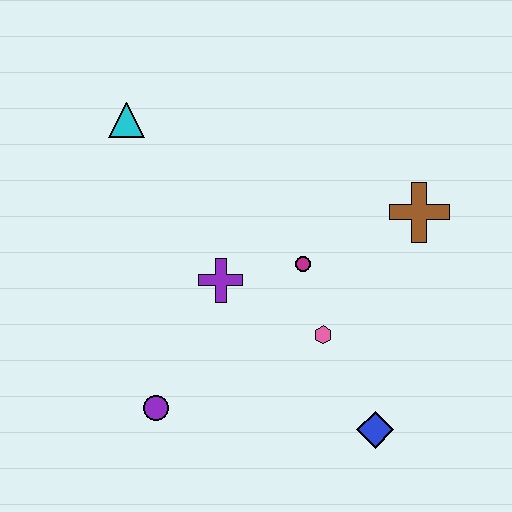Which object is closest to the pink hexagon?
The magenta circle is closest to the pink hexagon.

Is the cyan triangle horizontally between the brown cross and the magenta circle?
No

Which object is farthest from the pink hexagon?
The cyan triangle is farthest from the pink hexagon.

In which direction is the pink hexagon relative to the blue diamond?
The pink hexagon is above the blue diamond.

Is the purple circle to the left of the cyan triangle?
No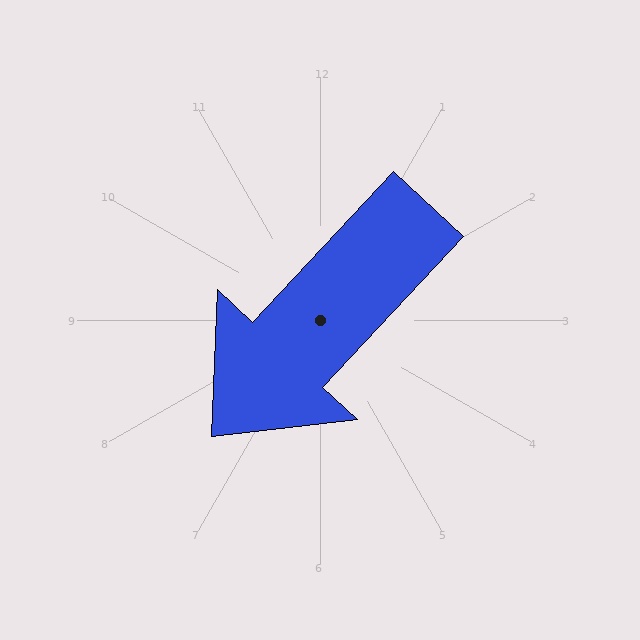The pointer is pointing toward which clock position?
Roughly 7 o'clock.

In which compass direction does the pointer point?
Southwest.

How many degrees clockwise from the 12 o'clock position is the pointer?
Approximately 223 degrees.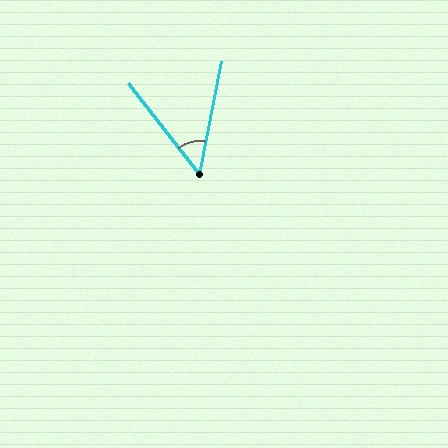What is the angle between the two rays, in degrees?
Approximately 49 degrees.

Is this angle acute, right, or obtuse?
It is acute.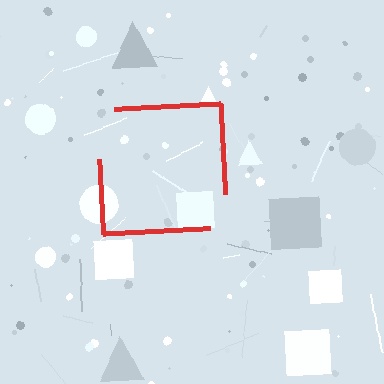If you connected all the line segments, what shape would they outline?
They would outline a square.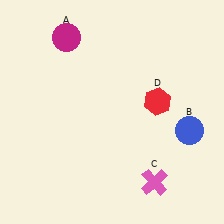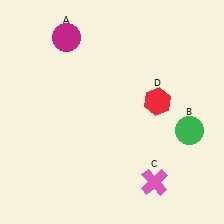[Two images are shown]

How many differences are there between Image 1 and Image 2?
There is 1 difference between the two images.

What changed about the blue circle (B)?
In Image 1, B is blue. In Image 2, it changed to green.